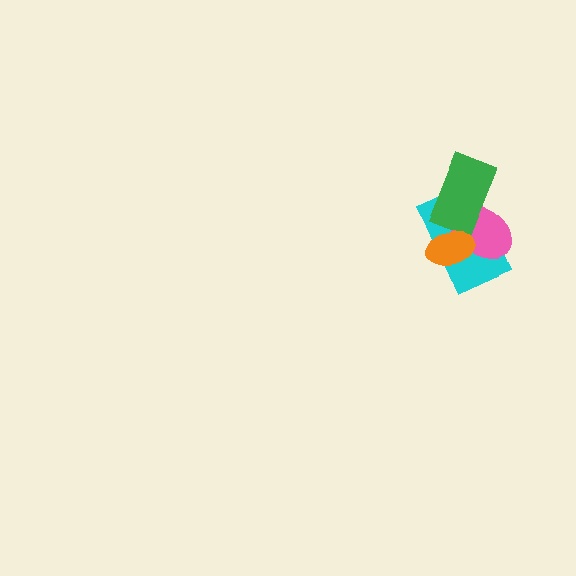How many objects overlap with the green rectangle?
3 objects overlap with the green rectangle.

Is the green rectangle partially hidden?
Yes, it is partially covered by another shape.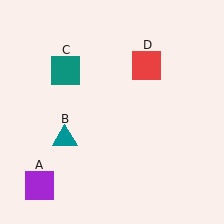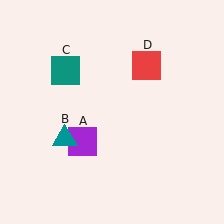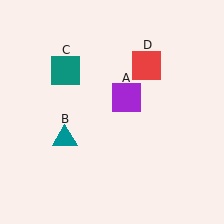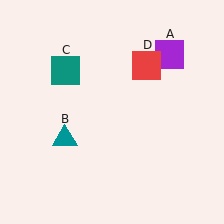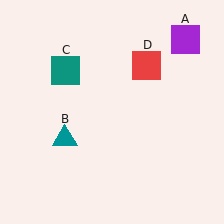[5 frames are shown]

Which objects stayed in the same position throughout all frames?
Teal triangle (object B) and teal square (object C) and red square (object D) remained stationary.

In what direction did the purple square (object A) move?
The purple square (object A) moved up and to the right.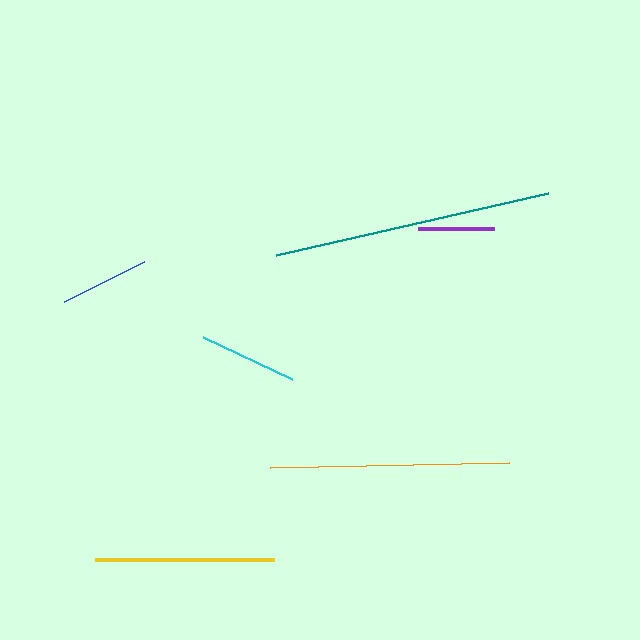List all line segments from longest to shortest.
From longest to shortest: teal, orange, yellow, cyan, blue, purple.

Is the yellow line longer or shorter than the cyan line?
The yellow line is longer than the cyan line.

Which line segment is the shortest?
The purple line is the shortest at approximately 76 pixels.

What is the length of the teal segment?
The teal segment is approximately 279 pixels long.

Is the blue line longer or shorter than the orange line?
The orange line is longer than the blue line.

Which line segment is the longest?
The teal line is the longest at approximately 279 pixels.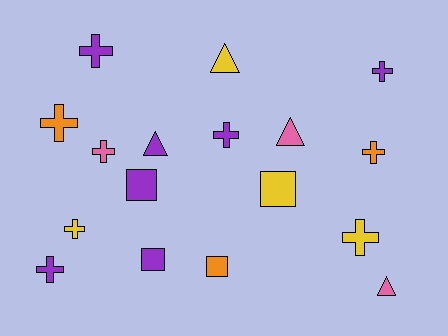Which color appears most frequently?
Purple, with 7 objects.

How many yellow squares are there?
There is 1 yellow square.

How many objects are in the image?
There are 17 objects.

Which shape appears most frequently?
Cross, with 9 objects.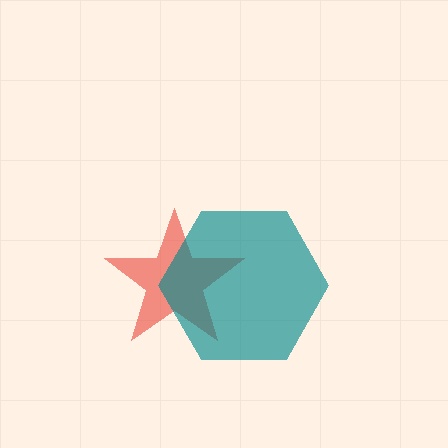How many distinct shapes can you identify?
There are 2 distinct shapes: a red star, a teal hexagon.